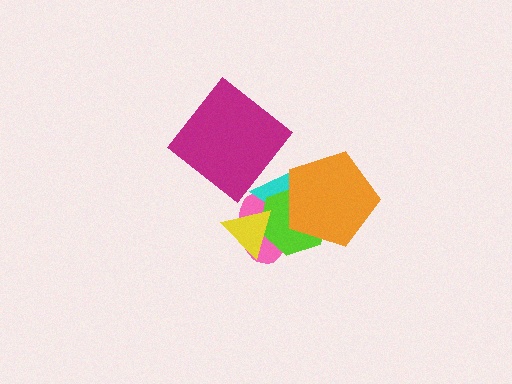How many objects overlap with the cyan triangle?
4 objects overlap with the cyan triangle.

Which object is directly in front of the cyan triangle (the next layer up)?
The lime hexagon is directly in front of the cyan triangle.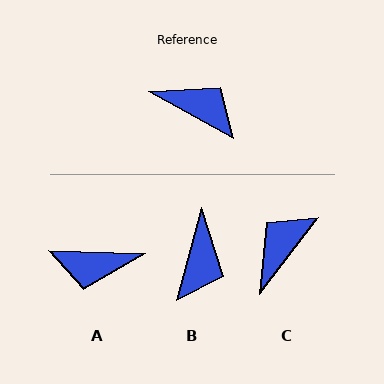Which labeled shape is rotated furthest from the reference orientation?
A, about 153 degrees away.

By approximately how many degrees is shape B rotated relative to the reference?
Approximately 77 degrees clockwise.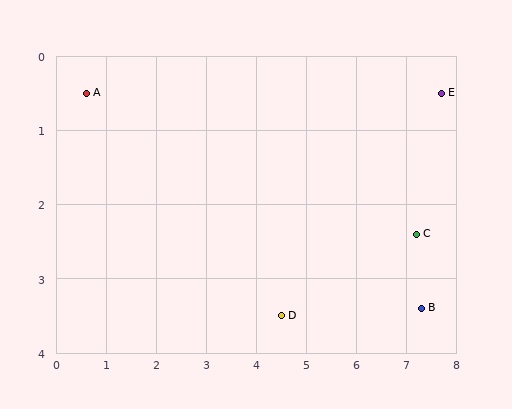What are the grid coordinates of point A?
Point A is at approximately (0.6, 0.5).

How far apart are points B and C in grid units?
Points B and C are about 1.0 grid units apart.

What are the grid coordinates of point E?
Point E is at approximately (7.7, 0.5).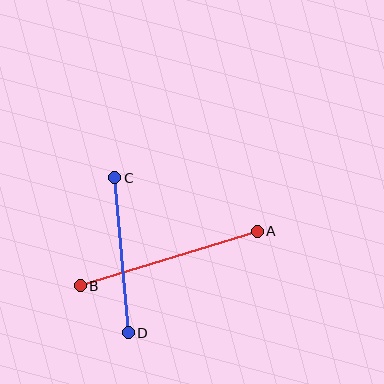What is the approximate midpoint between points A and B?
The midpoint is at approximately (169, 258) pixels.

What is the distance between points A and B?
The distance is approximately 185 pixels.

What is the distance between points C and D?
The distance is approximately 156 pixels.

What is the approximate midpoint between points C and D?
The midpoint is at approximately (122, 255) pixels.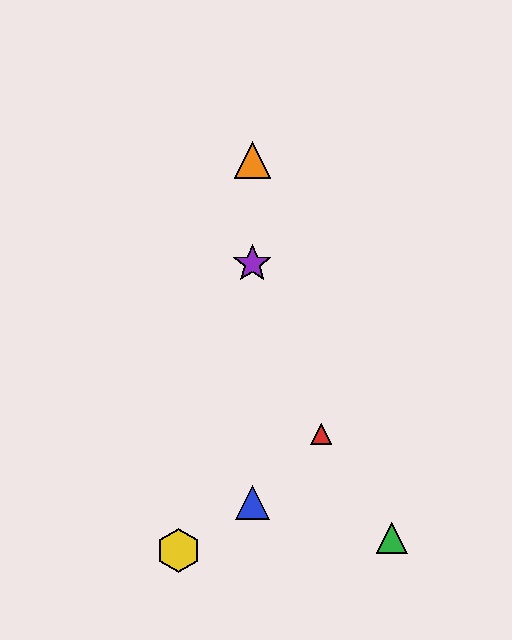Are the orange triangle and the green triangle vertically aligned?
No, the orange triangle is at x≈252 and the green triangle is at x≈392.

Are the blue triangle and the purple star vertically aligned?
Yes, both are at x≈252.